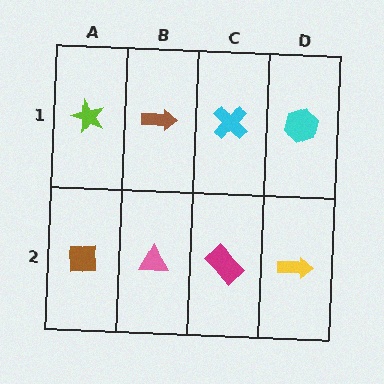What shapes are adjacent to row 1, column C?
A magenta rectangle (row 2, column C), a brown arrow (row 1, column B), a cyan hexagon (row 1, column D).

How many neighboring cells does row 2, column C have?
3.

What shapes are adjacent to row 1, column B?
A pink triangle (row 2, column B), a lime star (row 1, column A), a cyan cross (row 1, column C).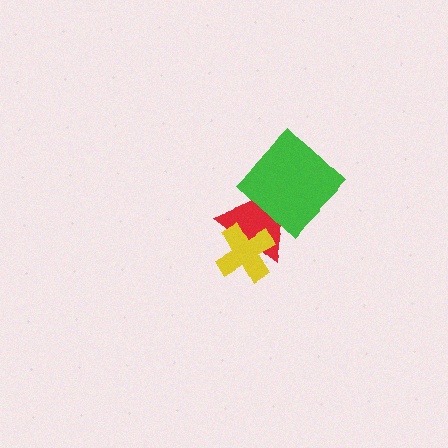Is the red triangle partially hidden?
Yes, it is partially covered by another shape.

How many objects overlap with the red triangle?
2 objects overlap with the red triangle.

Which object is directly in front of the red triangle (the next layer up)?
The yellow cross is directly in front of the red triangle.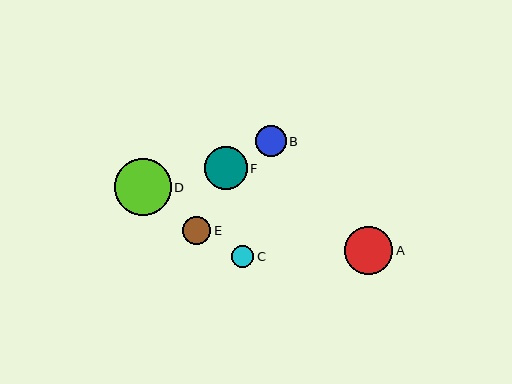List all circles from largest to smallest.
From largest to smallest: D, A, F, B, E, C.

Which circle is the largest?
Circle D is the largest with a size of approximately 57 pixels.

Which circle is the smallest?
Circle C is the smallest with a size of approximately 22 pixels.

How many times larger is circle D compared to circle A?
Circle D is approximately 1.2 times the size of circle A.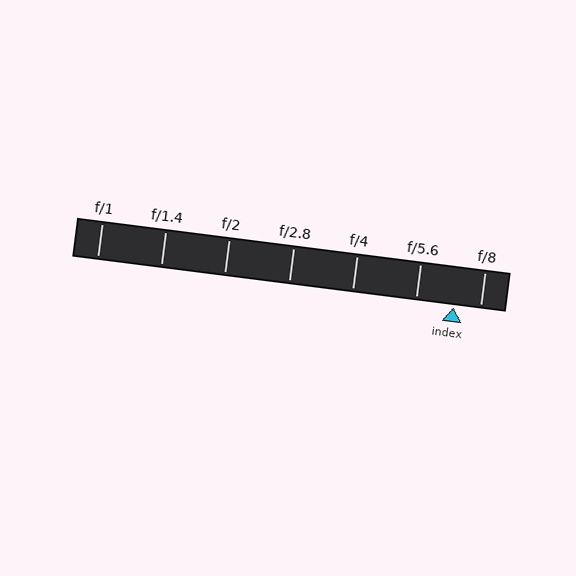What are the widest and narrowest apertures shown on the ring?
The widest aperture shown is f/1 and the narrowest is f/8.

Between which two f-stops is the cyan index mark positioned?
The index mark is between f/5.6 and f/8.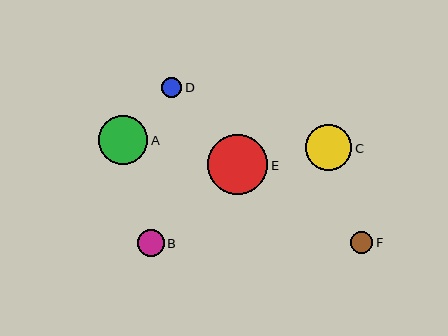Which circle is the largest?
Circle E is the largest with a size of approximately 60 pixels.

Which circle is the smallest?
Circle D is the smallest with a size of approximately 20 pixels.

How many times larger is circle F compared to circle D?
Circle F is approximately 1.1 times the size of circle D.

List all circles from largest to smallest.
From largest to smallest: E, A, C, B, F, D.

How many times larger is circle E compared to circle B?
Circle E is approximately 2.3 times the size of circle B.